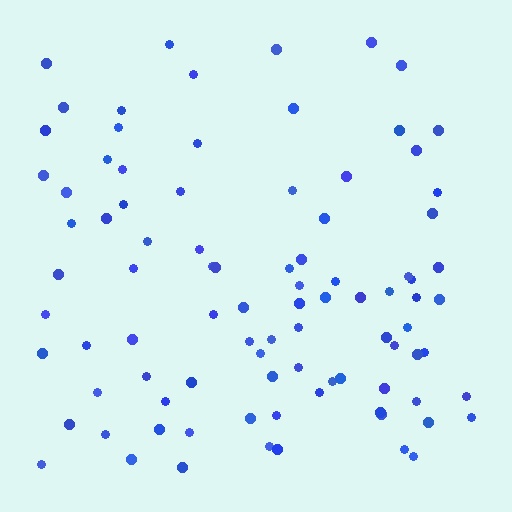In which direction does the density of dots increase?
From top to bottom, with the bottom side densest.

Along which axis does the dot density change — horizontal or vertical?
Vertical.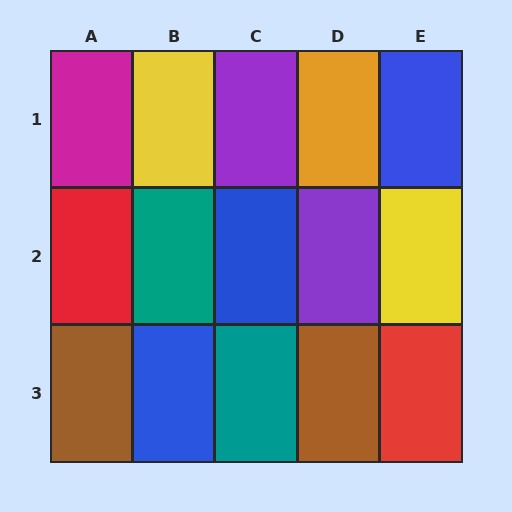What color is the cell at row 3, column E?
Red.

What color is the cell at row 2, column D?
Purple.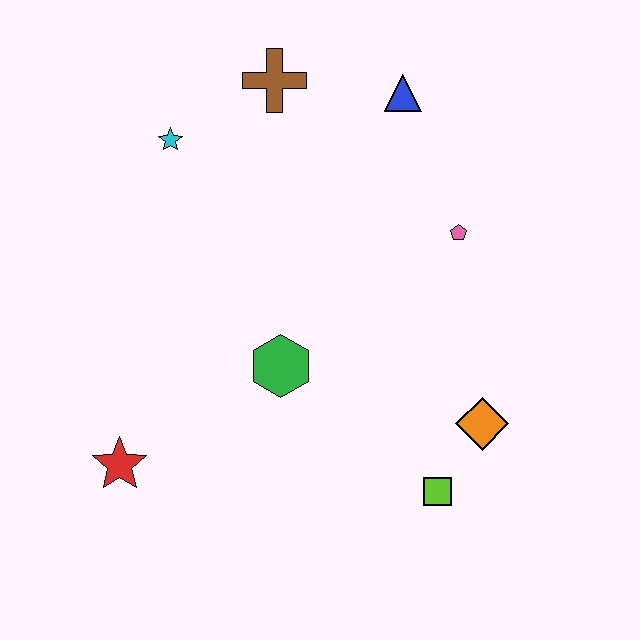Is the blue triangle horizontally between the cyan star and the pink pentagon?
Yes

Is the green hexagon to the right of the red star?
Yes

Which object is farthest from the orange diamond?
The cyan star is farthest from the orange diamond.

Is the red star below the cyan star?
Yes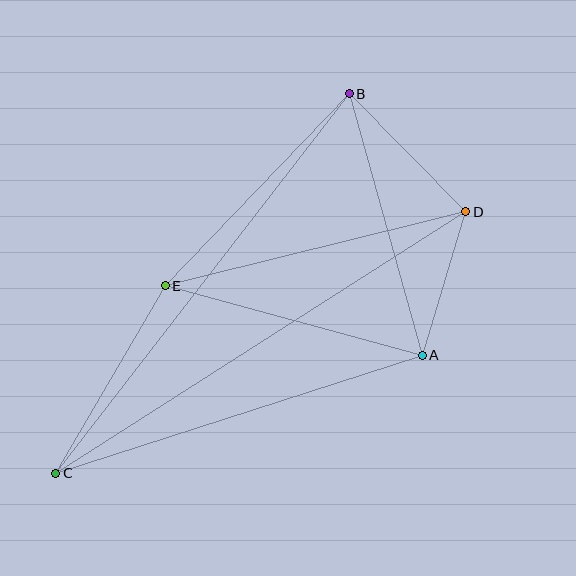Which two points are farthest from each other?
Points C and D are farthest from each other.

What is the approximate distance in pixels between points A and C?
The distance between A and C is approximately 385 pixels.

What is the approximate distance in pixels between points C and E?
The distance between C and E is approximately 217 pixels.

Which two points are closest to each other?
Points A and D are closest to each other.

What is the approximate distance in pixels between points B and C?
The distance between B and C is approximately 480 pixels.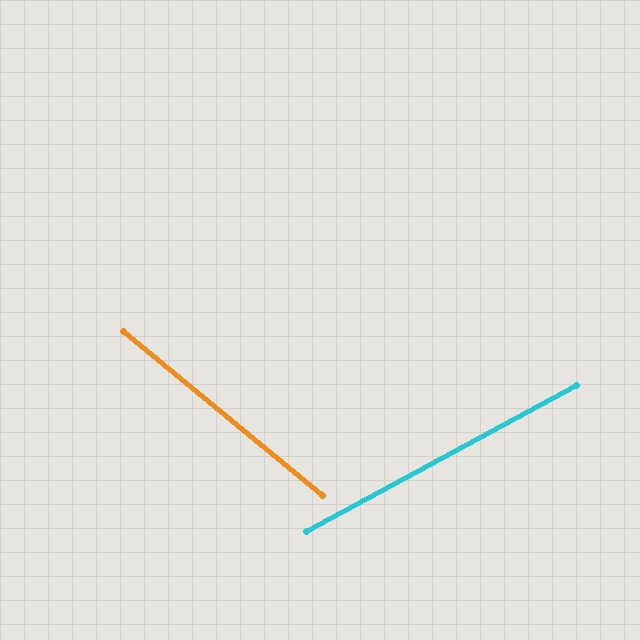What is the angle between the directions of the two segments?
Approximately 68 degrees.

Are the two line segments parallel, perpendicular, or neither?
Neither parallel nor perpendicular — they differ by about 68°.